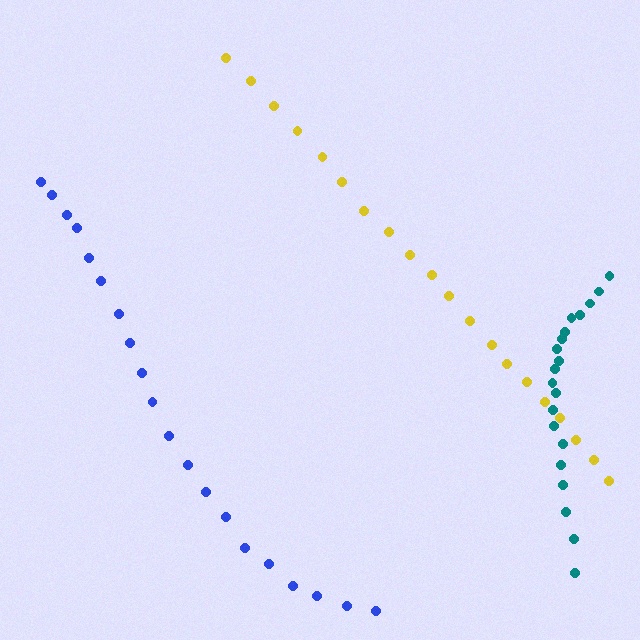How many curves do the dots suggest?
There are 3 distinct paths.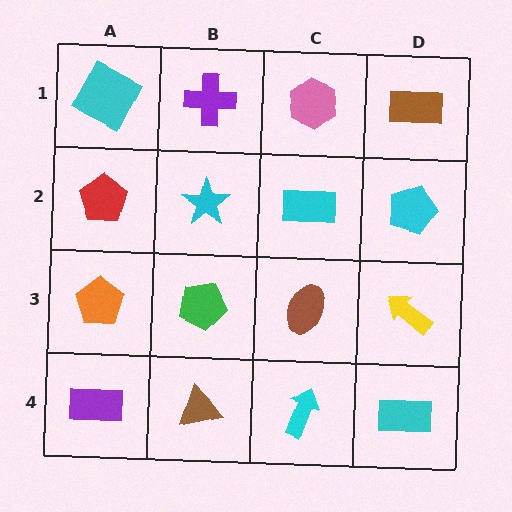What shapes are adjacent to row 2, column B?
A purple cross (row 1, column B), a green pentagon (row 3, column B), a red pentagon (row 2, column A), a cyan rectangle (row 2, column C).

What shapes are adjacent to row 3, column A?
A red pentagon (row 2, column A), a purple rectangle (row 4, column A), a green pentagon (row 3, column B).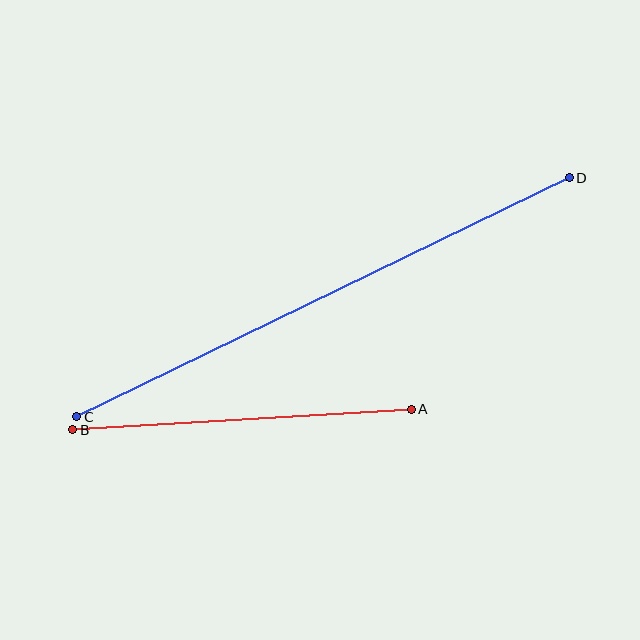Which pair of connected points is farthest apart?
Points C and D are farthest apart.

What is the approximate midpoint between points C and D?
The midpoint is at approximately (323, 297) pixels.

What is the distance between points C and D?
The distance is approximately 547 pixels.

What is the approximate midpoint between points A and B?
The midpoint is at approximately (242, 420) pixels.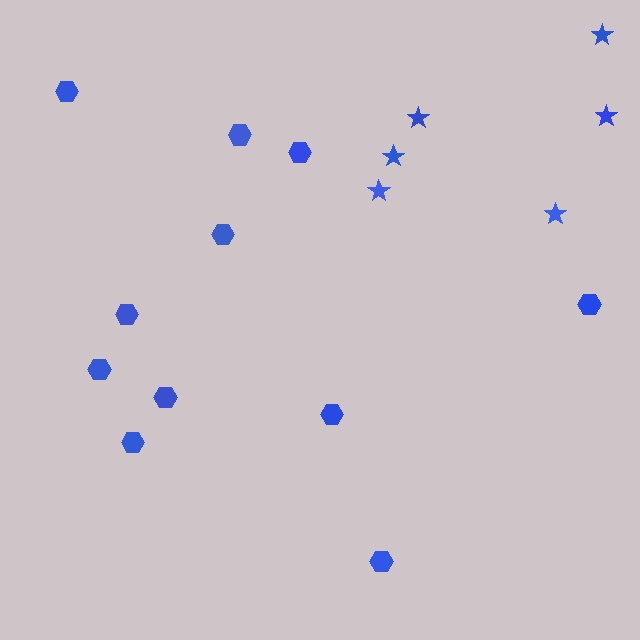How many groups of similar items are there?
There are 2 groups: one group of hexagons (11) and one group of stars (6).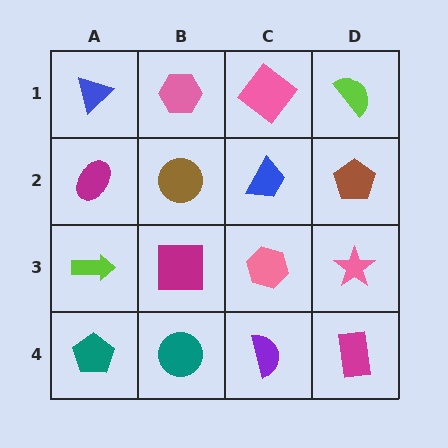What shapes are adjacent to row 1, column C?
A blue trapezoid (row 2, column C), a pink hexagon (row 1, column B), a lime semicircle (row 1, column D).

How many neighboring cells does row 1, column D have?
2.